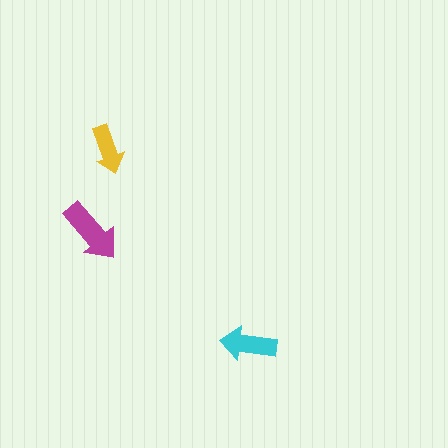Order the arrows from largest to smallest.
the magenta one, the cyan one, the yellow one.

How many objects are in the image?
There are 3 objects in the image.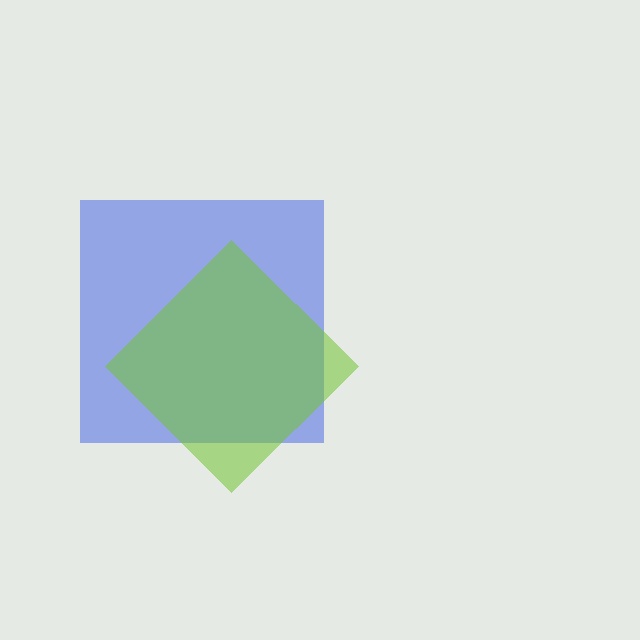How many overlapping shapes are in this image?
There are 2 overlapping shapes in the image.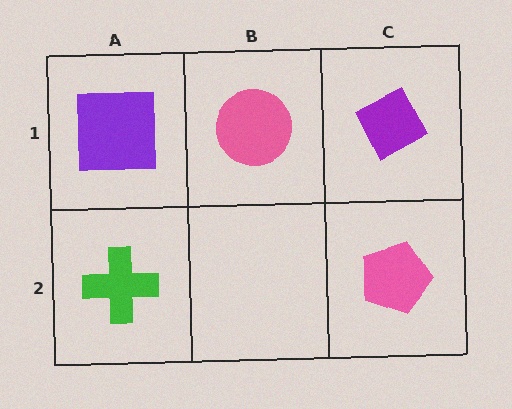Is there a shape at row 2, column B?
No, that cell is empty.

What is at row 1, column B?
A pink circle.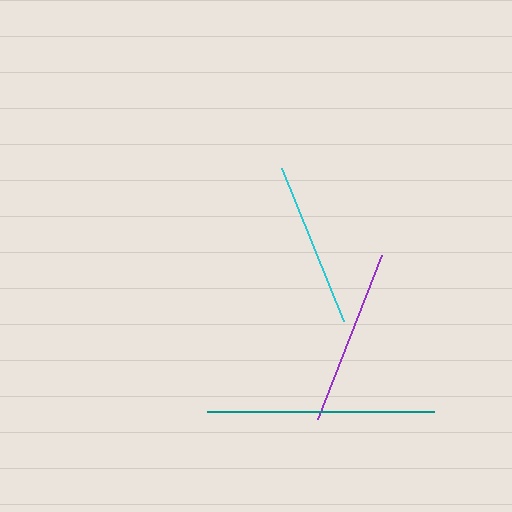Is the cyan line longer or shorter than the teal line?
The teal line is longer than the cyan line.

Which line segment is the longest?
The teal line is the longest at approximately 227 pixels.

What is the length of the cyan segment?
The cyan segment is approximately 165 pixels long.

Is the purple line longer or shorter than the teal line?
The teal line is longer than the purple line.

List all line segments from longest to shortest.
From longest to shortest: teal, purple, cyan.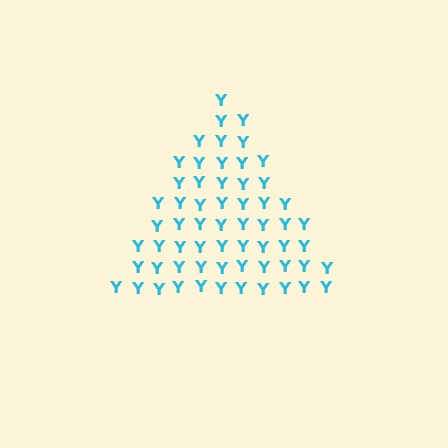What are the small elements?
The small elements are letter Y's.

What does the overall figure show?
The overall figure shows a triangle.